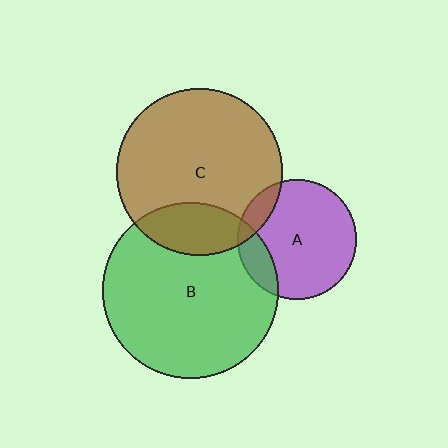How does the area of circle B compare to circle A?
Approximately 2.2 times.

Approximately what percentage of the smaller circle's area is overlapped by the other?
Approximately 20%.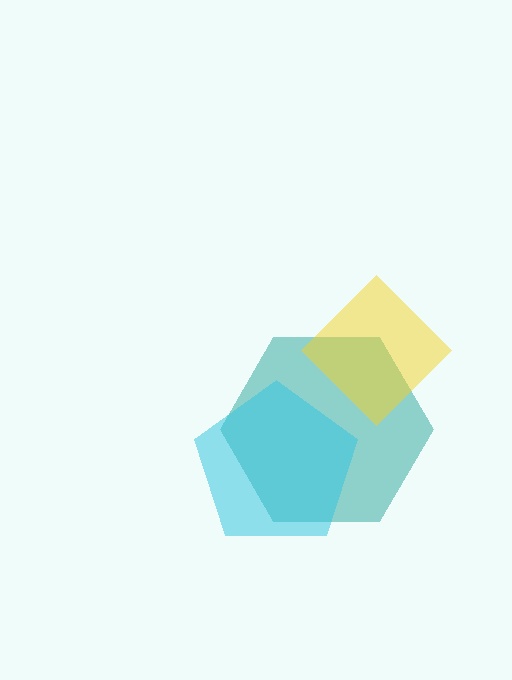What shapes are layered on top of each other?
The layered shapes are: a teal hexagon, a cyan pentagon, a yellow diamond.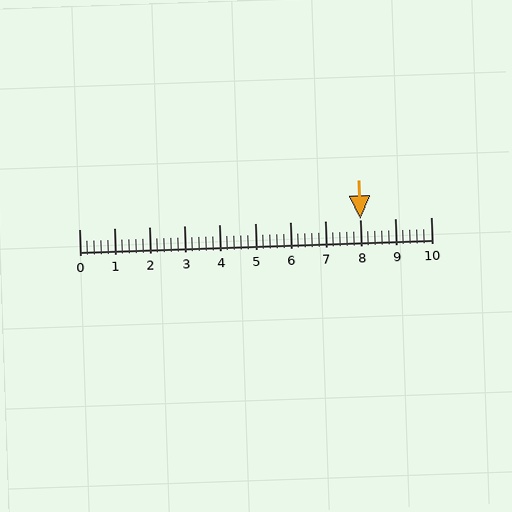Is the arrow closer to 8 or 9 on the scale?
The arrow is closer to 8.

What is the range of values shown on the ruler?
The ruler shows values from 0 to 10.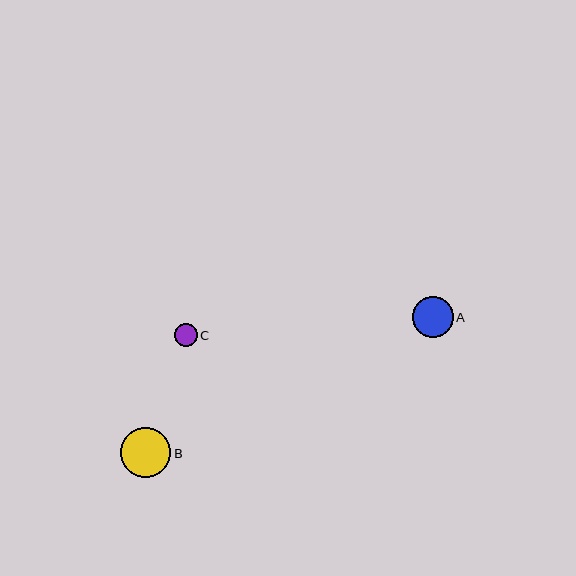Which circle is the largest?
Circle B is the largest with a size of approximately 50 pixels.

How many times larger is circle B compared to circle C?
Circle B is approximately 2.2 times the size of circle C.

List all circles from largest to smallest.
From largest to smallest: B, A, C.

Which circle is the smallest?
Circle C is the smallest with a size of approximately 23 pixels.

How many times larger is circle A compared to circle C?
Circle A is approximately 1.8 times the size of circle C.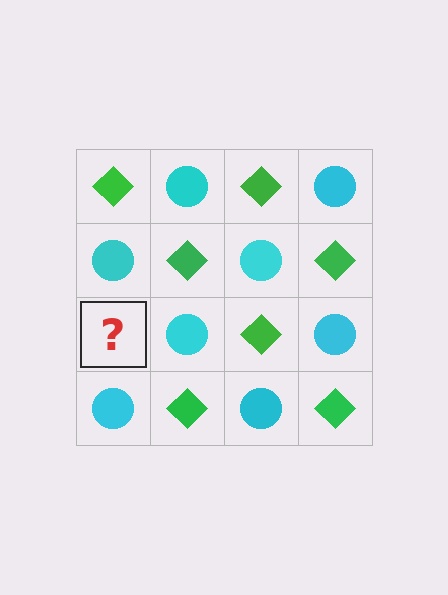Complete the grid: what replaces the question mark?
The question mark should be replaced with a green diamond.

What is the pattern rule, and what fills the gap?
The rule is that it alternates green diamond and cyan circle in a checkerboard pattern. The gap should be filled with a green diamond.